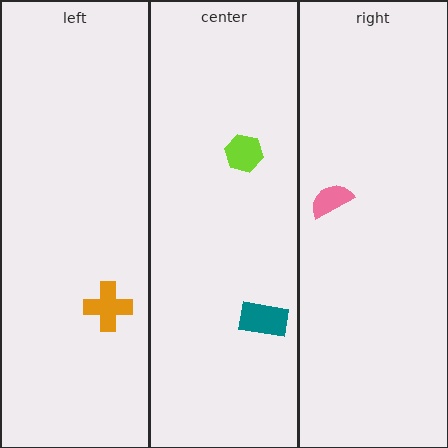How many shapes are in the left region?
1.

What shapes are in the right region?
The pink semicircle.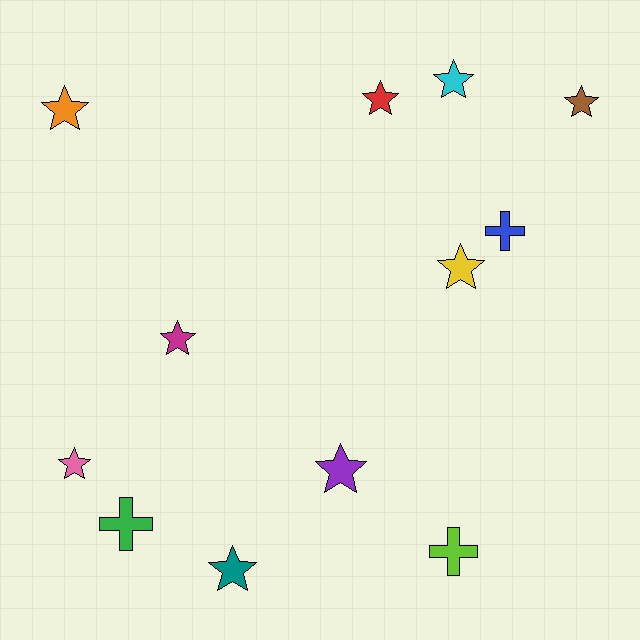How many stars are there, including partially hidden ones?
There are 9 stars.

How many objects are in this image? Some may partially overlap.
There are 12 objects.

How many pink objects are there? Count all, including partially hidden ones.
There is 1 pink object.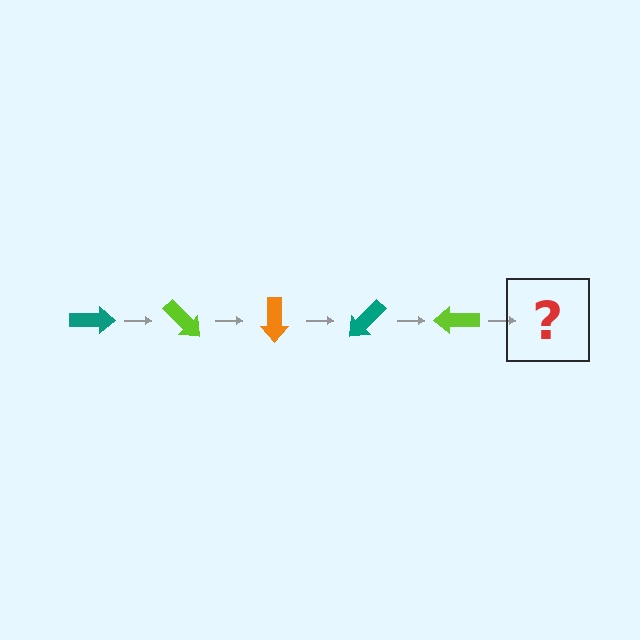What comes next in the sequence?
The next element should be an orange arrow, rotated 225 degrees from the start.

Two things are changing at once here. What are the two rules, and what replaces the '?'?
The two rules are that it rotates 45 degrees each step and the color cycles through teal, lime, and orange. The '?' should be an orange arrow, rotated 225 degrees from the start.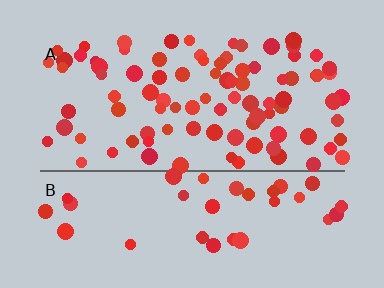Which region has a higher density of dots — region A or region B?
A (the top).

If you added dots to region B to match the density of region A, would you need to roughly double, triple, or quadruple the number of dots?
Approximately double.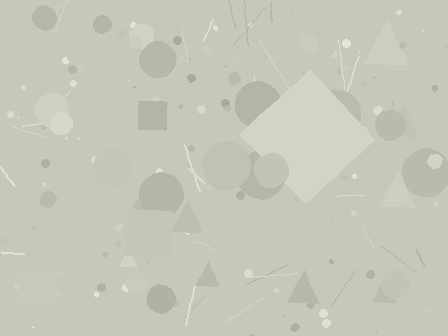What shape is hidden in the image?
A diamond is hidden in the image.